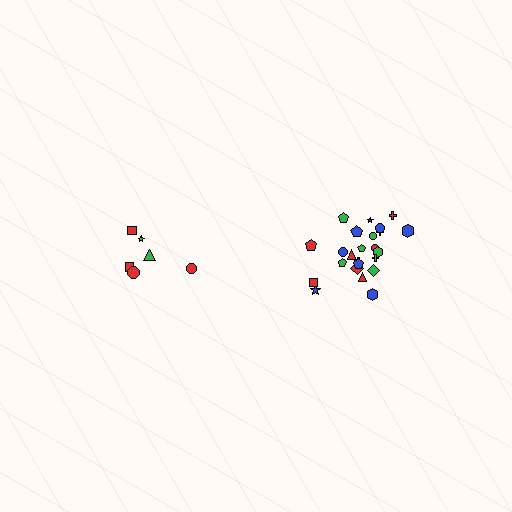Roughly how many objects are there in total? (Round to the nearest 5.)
Roughly 30 objects in total.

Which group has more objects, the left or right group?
The right group.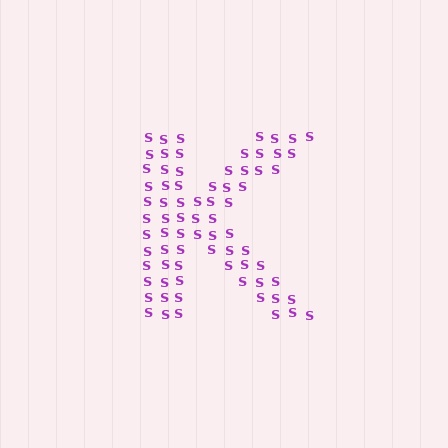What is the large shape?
The large shape is the letter K.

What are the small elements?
The small elements are letter S's.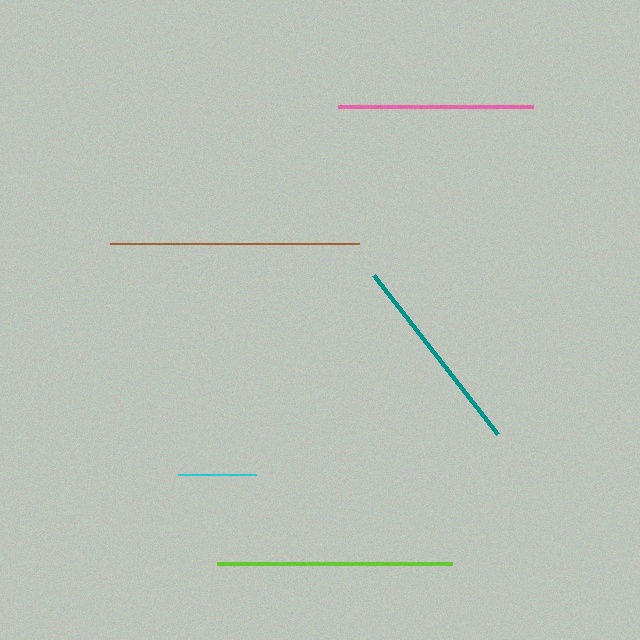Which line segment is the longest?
The brown line is the longest at approximately 248 pixels.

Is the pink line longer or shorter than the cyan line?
The pink line is longer than the cyan line.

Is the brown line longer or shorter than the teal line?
The brown line is longer than the teal line.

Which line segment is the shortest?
The cyan line is the shortest at approximately 78 pixels.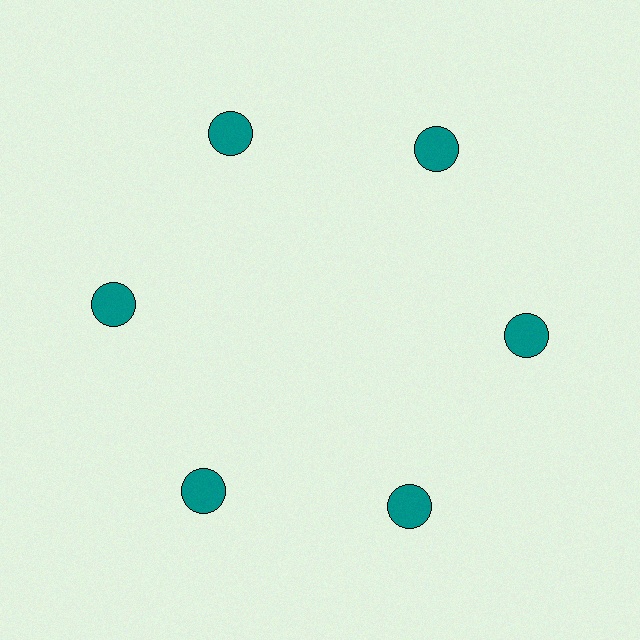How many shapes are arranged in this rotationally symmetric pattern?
There are 6 shapes, arranged in 6 groups of 1.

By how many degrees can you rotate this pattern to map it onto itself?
The pattern maps onto itself every 60 degrees of rotation.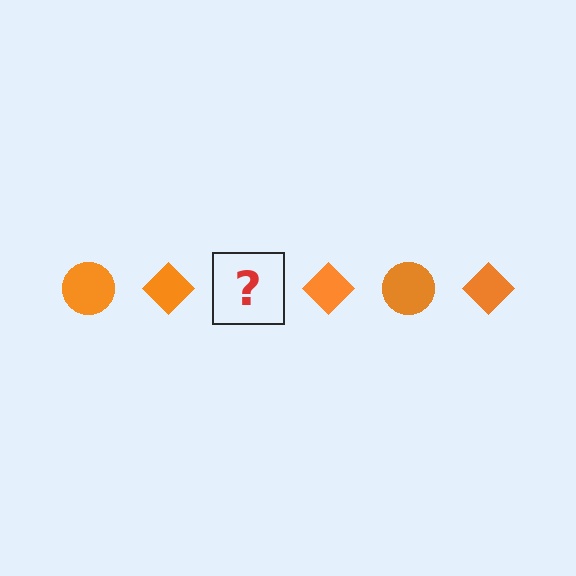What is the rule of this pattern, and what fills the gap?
The rule is that the pattern cycles through circle, diamond shapes in orange. The gap should be filled with an orange circle.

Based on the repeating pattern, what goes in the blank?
The blank should be an orange circle.